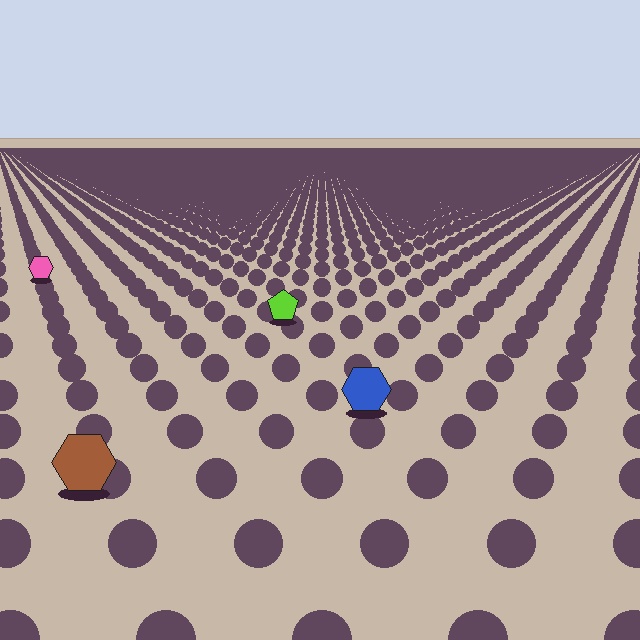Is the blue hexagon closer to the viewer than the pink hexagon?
Yes. The blue hexagon is closer — you can tell from the texture gradient: the ground texture is coarser near it.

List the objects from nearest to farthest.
From nearest to farthest: the brown hexagon, the blue hexagon, the lime pentagon, the pink hexagon.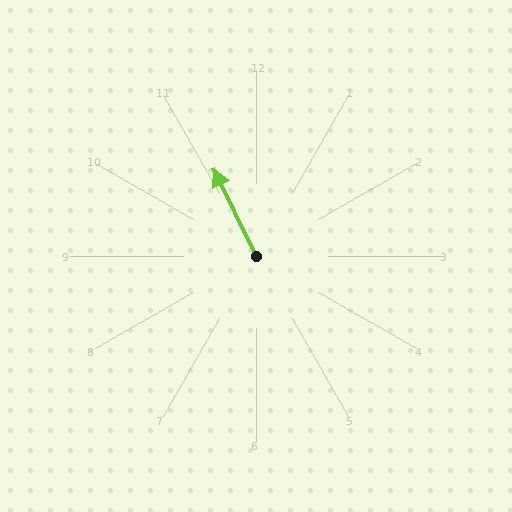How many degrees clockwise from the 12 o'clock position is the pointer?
Approximately 334 degrees.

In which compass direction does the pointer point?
Northwest.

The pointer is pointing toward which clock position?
Roughly 11 o'clock.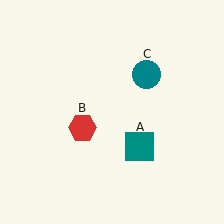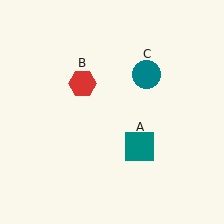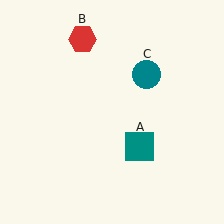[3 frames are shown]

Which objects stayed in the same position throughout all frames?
Teal square (object A) and teal circle (object C) remained stationary.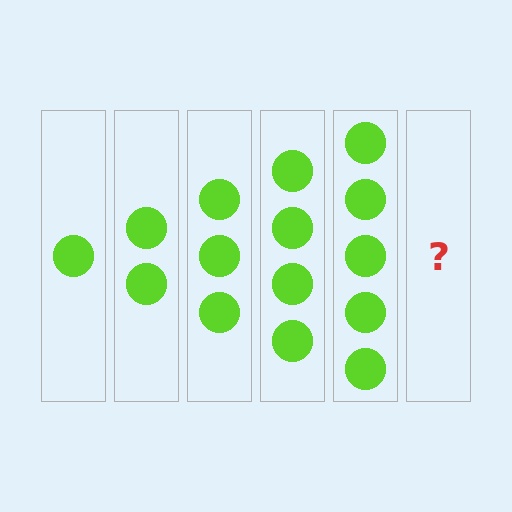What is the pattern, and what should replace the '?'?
The pattern is that each step adds one more circle. The '?' should be 6 circles.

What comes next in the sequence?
The next element should be 6 circles.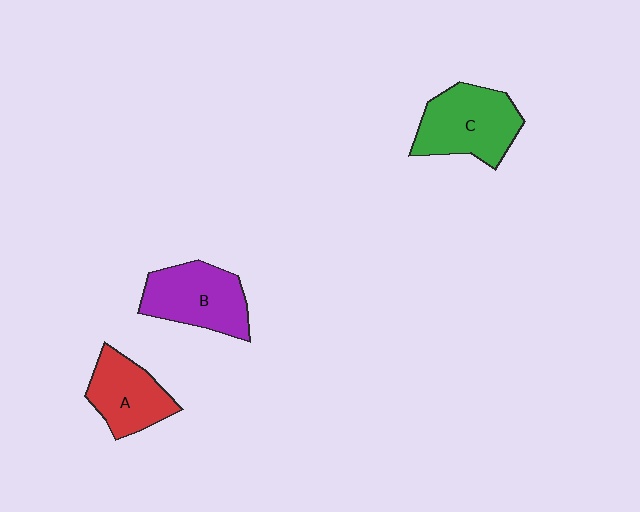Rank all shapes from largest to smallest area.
From largest to smallest: C (green), B (purple), A (red).